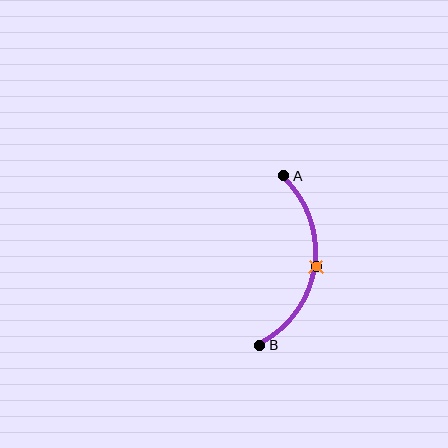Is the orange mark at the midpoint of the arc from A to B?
Yes. The orange mark lies on the arc at equal arc-length from both A and B — it is the arc midpoint.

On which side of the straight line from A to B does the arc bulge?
The arc bulges to the right of the straight line connecting A and B.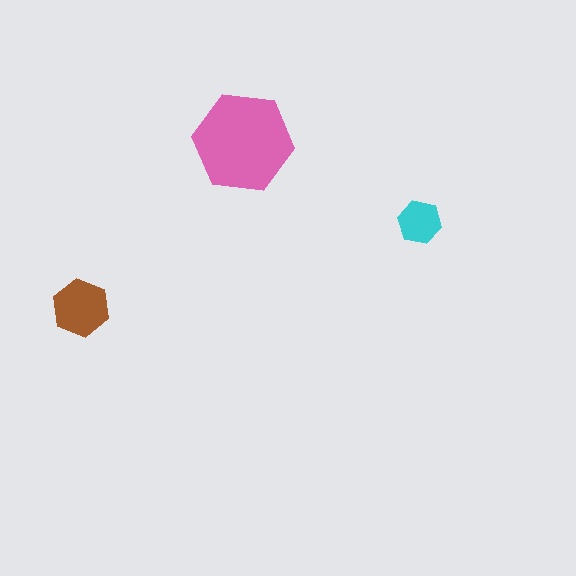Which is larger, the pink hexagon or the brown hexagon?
The pink one.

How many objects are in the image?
There are 3 objects in the image.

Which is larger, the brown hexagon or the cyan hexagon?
The brown one.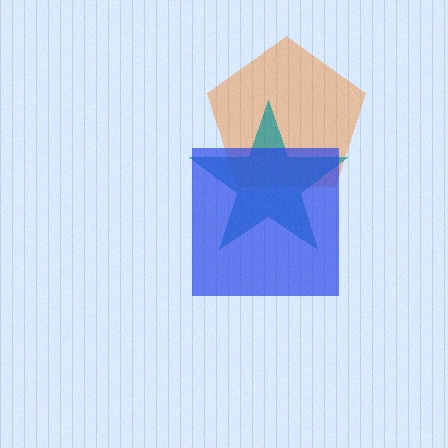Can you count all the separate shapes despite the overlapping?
Yes, there are 3 separate shapes.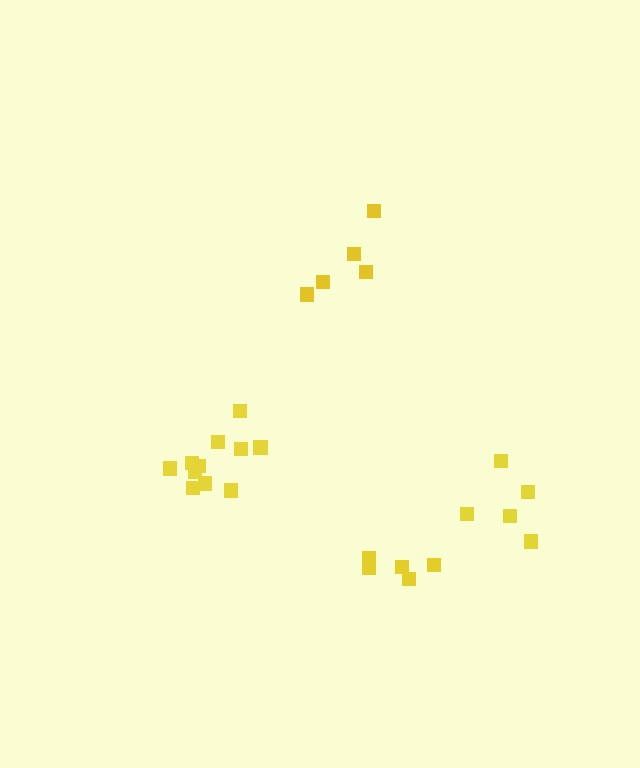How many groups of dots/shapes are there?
There are 4 groups.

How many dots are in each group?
Group 1: 5 dots, Group 2: 11 dots, Group 3: 5 dots, Group 4: 5 dots (26 total).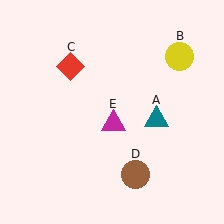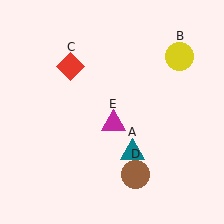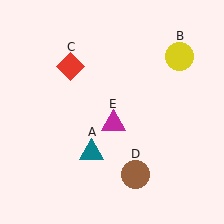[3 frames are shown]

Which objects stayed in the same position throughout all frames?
Yellow circle (object B) and red diamond (object C) and brown circle (object D) and magenta triangle (object E) remained stationary.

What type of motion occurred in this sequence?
The teal triangle (object A) rotated clockwise around the center of the scene.